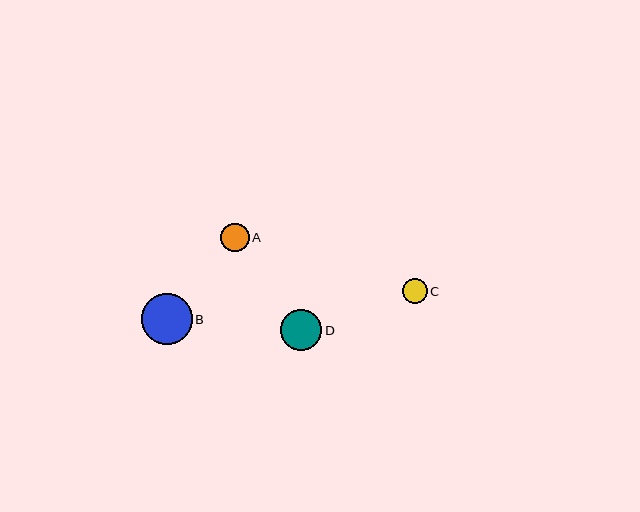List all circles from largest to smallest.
From largest to smallest: B, D, A, C.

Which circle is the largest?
Circle B is the largest with a size of approximately 51 pixels.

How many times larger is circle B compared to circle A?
Circle B is approximately 1.8 times the size of circle A.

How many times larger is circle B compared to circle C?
Circle B is approximately 2.0 times the size of circle C.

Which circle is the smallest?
Circle C is the smallest with a size of approximately 25 pixels.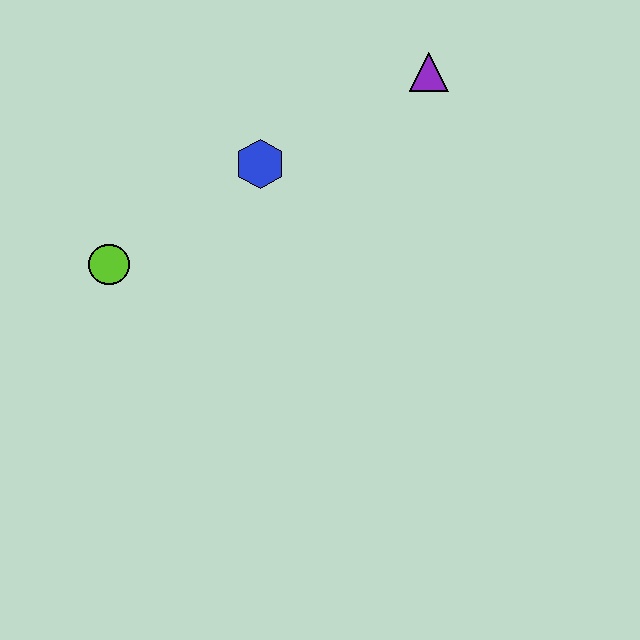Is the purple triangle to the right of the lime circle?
Yes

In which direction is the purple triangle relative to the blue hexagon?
The purple triangle is to the right of the blue hexagon.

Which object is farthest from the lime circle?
The purple triangle is farthest from the lime circle.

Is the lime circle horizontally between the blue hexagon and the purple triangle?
No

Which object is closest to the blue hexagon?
The lime circle is closest to the blue hexagon.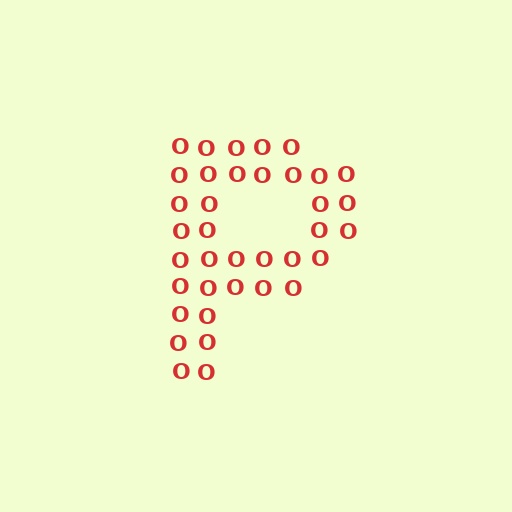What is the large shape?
The large shape is the letter P.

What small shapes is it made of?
It is made of small letter O's.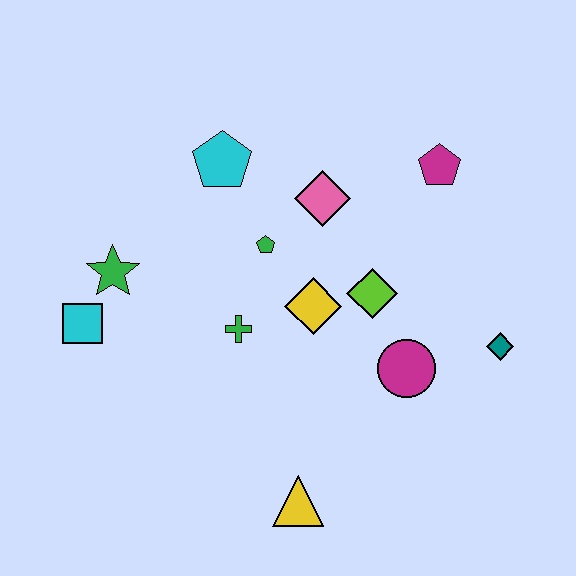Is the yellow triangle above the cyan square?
No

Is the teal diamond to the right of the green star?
Yes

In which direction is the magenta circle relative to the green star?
The magenta circle is to the right of the green star.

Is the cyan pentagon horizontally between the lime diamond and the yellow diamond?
No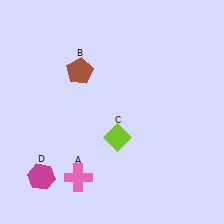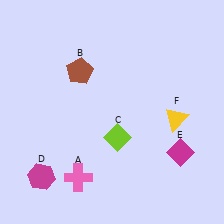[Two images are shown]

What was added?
A magenta diamond (E), a yellow triangle (F) were added in Image 2.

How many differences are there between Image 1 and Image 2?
There are 2 differences between the two images.